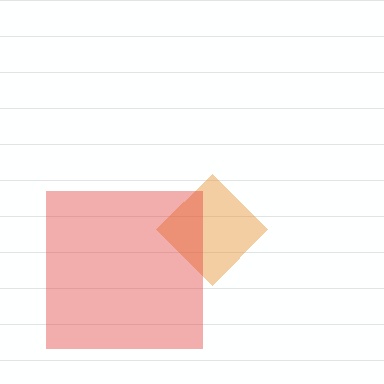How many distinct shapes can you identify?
There are 2 distinct shapes: an orange diamond, a red square.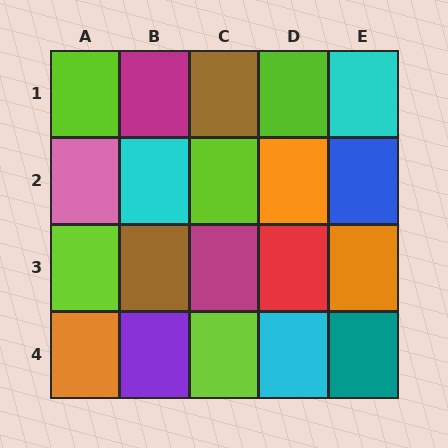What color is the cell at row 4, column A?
Orange.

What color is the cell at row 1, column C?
Brown.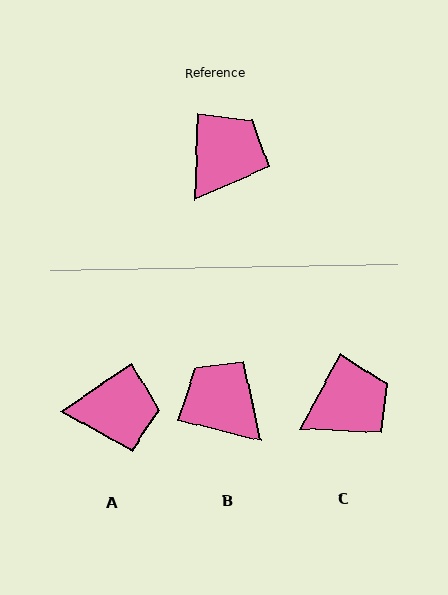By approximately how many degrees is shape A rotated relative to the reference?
Approximately 54 degrees clockwise.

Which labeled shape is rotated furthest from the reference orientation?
B, about 78 degrees away.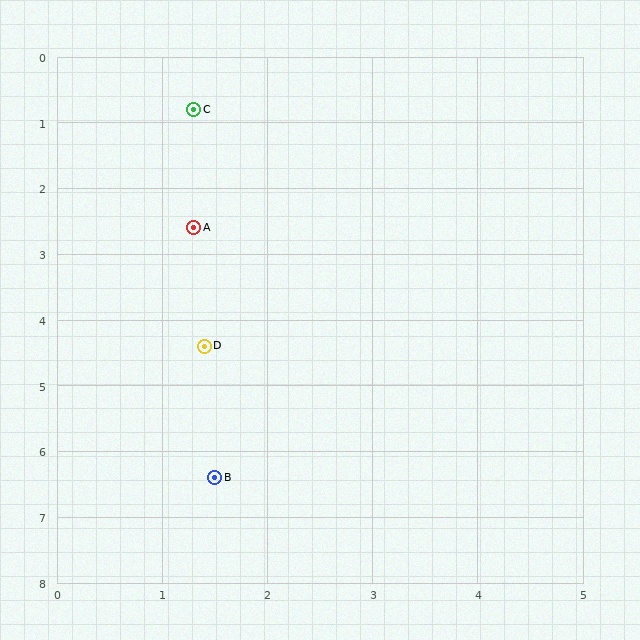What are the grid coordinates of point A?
Point A is at approximately (1.3, 2.6).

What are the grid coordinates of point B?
Point B is at approximately (1.5, 6.4).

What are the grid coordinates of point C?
Point C is at approximately (1.3, 0.8).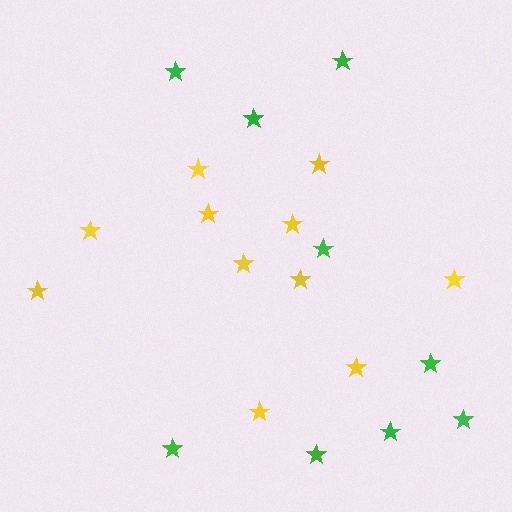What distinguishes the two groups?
There are 2 groups: one group of yellow stars (11) and one group of green stars (9).